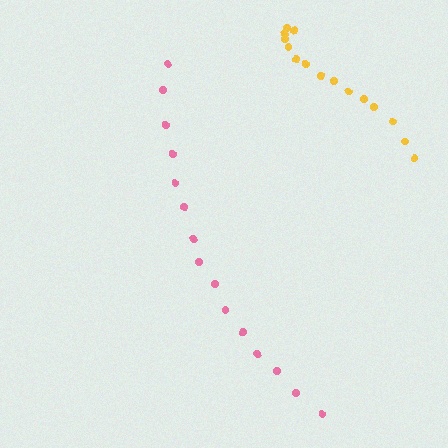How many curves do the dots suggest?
There are 2 distinct paths.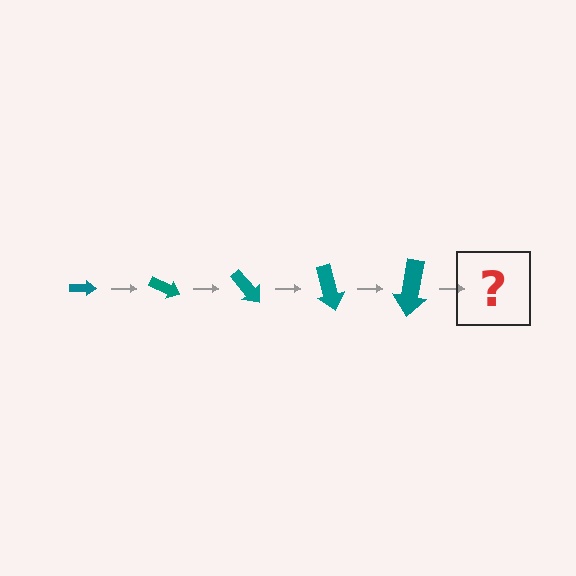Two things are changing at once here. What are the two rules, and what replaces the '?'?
The two rules are that the arrow grows larger each step and it rotates 25 degrees each step. The '?' should be an arrow, larger than the previous one and rotated 125 degrees from the start.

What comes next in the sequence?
The next element should be an arrow, larger than the previous one and rotated 125 degrees from the start.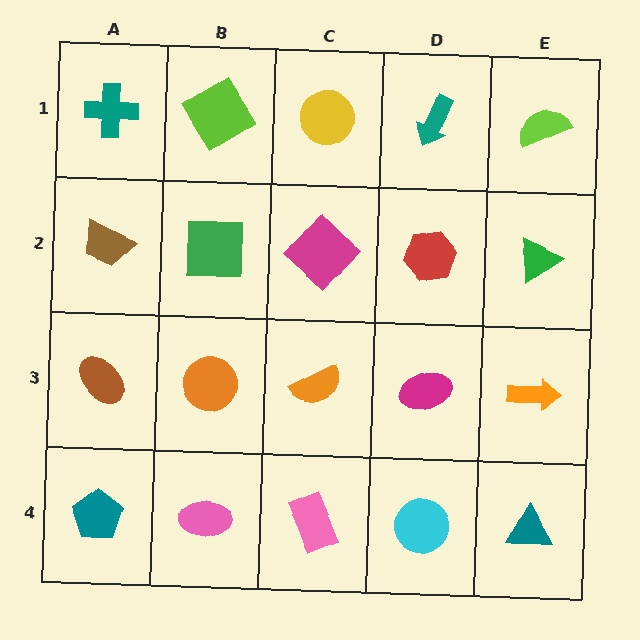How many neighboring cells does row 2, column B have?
4.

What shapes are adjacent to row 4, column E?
An orange arrow (row 3, column E), a cyan circle (row 4, column D).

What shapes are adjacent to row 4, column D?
A magenta ellipse (row 3, column D), a pink rectangle (row 4, column C), a teal triangle (row 4, column E).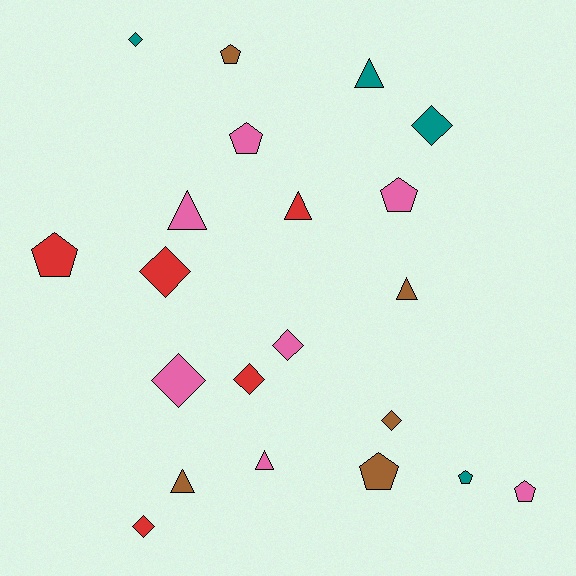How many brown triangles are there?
There are 2 brown triangles.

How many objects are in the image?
There are 21 objects.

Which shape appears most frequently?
Diamond, with 8 objects.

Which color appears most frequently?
Pink, with 7 objects.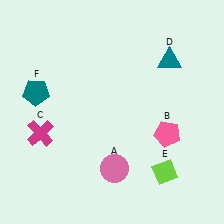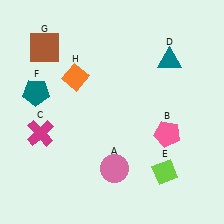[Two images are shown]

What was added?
A brown square (G), an orange diamond (H) were added in Image 2.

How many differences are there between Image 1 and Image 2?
There are 2 differences between the two images.